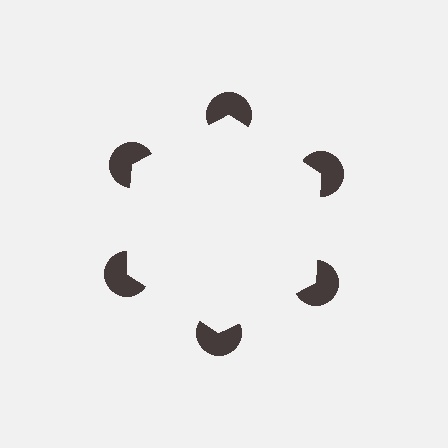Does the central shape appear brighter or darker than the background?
It typically appears slightly brighter than the background, even though no actual brightness change is drawn.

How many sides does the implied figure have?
6 sides.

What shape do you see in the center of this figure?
An illusory hexagon — its edges are inferred from the aligned wedge cuts in the pac-man discs, not physically drawn.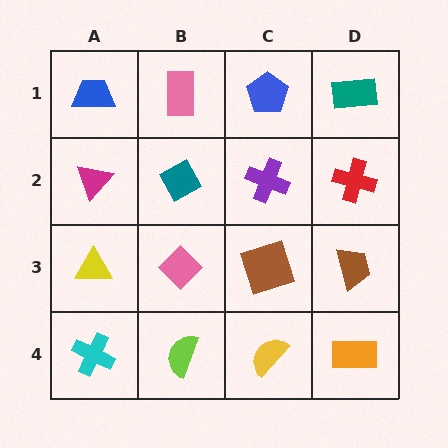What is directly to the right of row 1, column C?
A teal rectangle.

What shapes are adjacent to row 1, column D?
A red cross (row 2, column D), a blue pentagon (row 1, column C).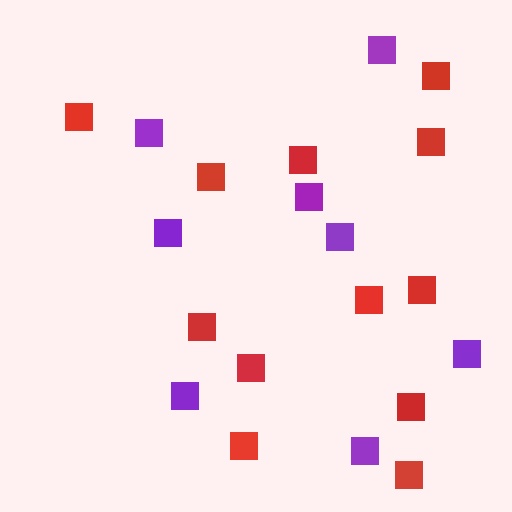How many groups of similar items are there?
There are 2 groups: one group of red squares (12) and one group of purple squares (8).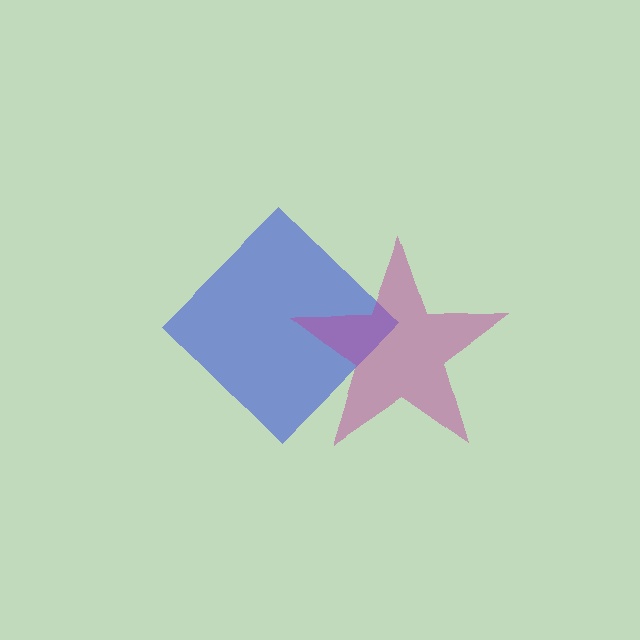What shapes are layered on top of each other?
The layered shapes are: a blue diamond, a magenta star.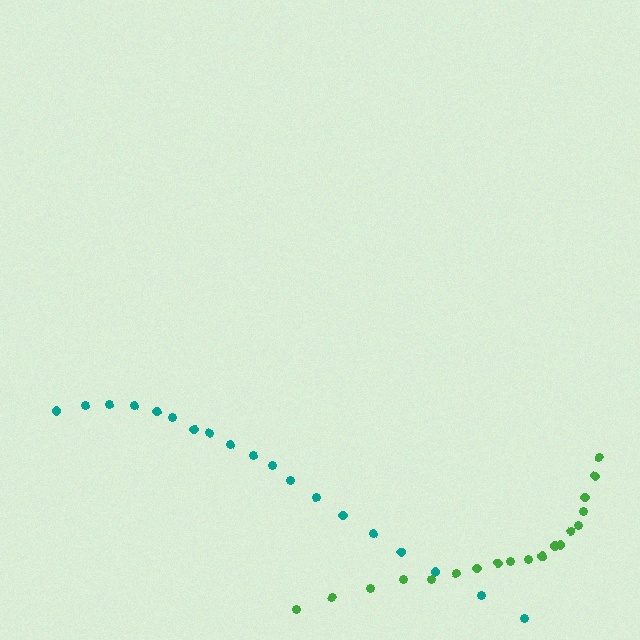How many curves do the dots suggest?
There are 2 distinct paths.